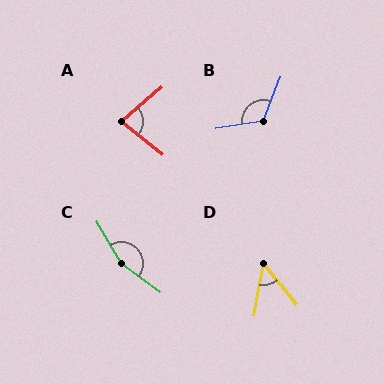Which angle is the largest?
C, at approximately 157 degrees.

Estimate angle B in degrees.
Approximately 120 degrees.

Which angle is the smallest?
D, at approximately 50 degrees.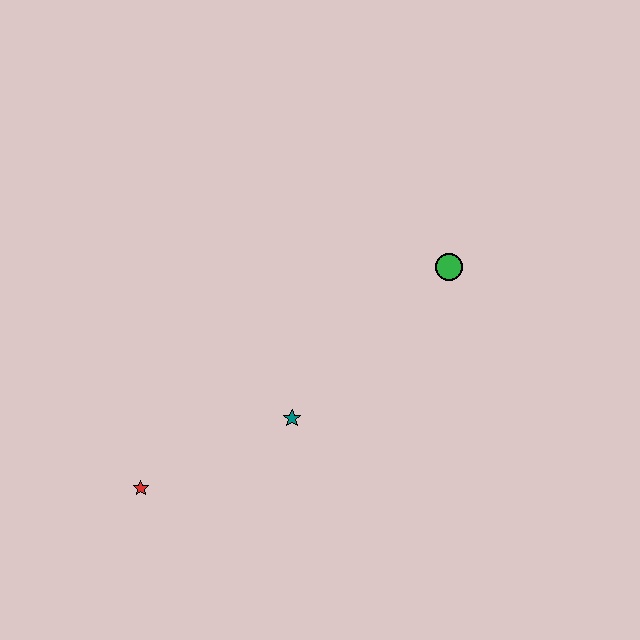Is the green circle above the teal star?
Yes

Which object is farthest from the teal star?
The green circle is farthest from the teal star.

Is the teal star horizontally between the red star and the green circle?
Yes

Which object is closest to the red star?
The teal star is closest to the red star.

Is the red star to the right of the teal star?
No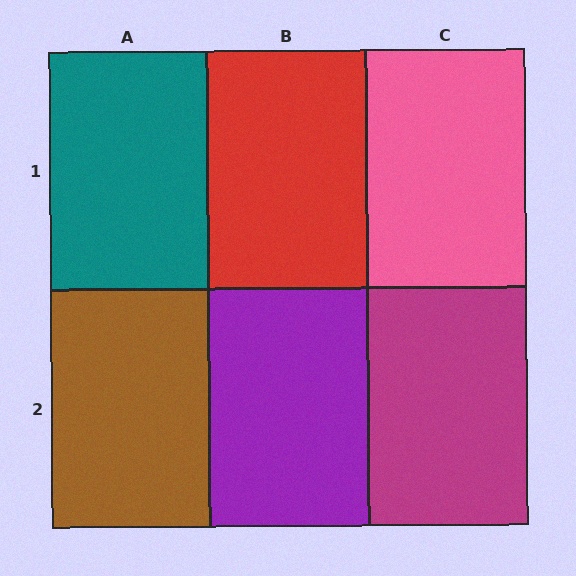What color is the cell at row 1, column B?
Red.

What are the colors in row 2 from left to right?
Brown, purple, magenta.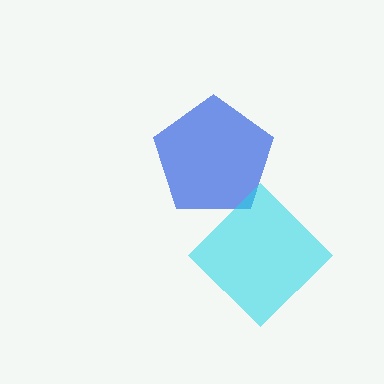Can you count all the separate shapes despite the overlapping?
Yes, there are 2 separate shapes.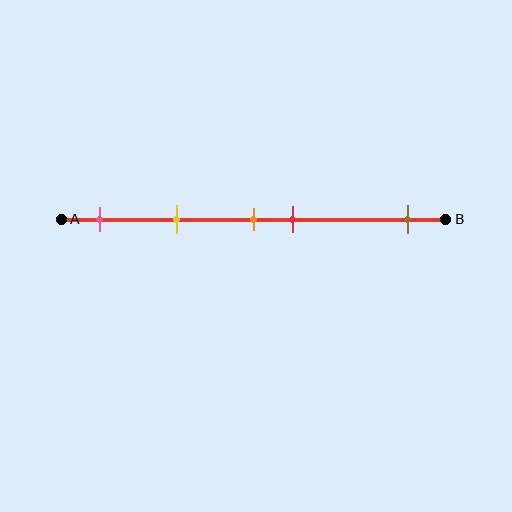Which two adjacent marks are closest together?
The orange and red marks are the closest adjacent pair.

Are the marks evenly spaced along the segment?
No, the marks are not evenly spaced.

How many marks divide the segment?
There are 5 marks dividing the segment.